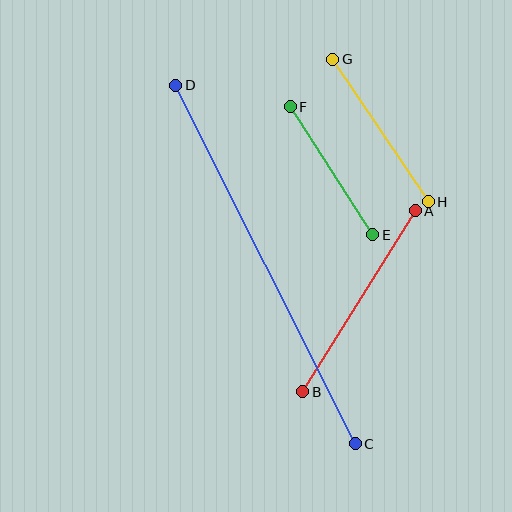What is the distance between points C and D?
The distance is approximately 401 pixels.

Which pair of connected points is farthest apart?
Points C and D are farthest apart.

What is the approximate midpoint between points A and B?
The midpoint is at approximately (359, 301) pixels.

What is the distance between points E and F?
The distance is approximately 152 pixels.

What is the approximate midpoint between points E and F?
The midpoint is at approximately (332, 171) pixels.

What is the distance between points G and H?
The distance is approximately 171 pixels.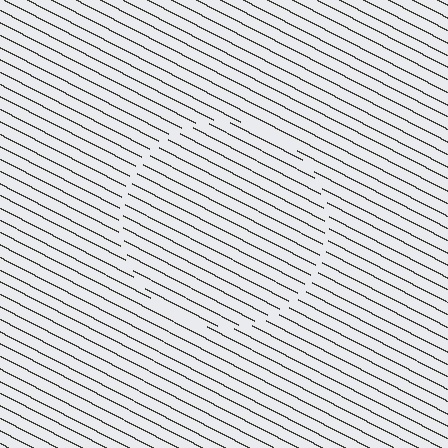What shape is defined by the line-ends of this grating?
An illusory circle. The interior of the shape contains the same grating, shifted by half a period — the contour is defined by the phase discontinuity where line-ends from the inner and outer gratings abut.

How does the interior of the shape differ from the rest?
The interior of the shape contains the same grating, shifted by half a period — the contour is defined by the phase discontinuity where line-ends from the inner and outer gratings abut.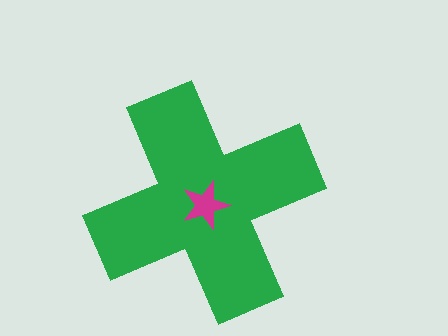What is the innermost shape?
The magenta star.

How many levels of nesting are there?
2.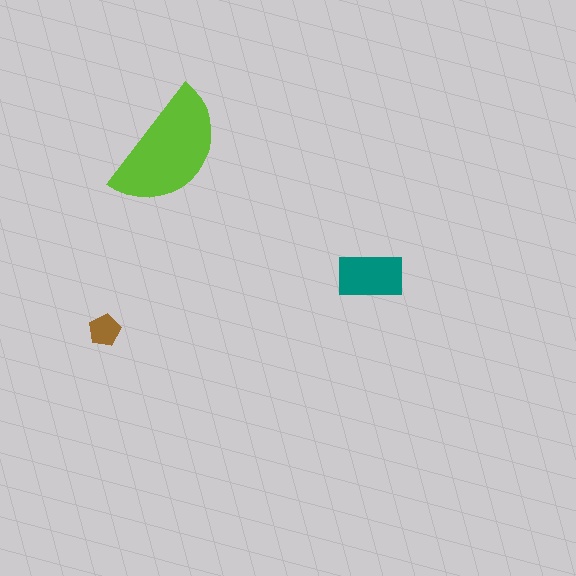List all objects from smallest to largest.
The brown pentagon, the teal rectangle, the lime semicircle.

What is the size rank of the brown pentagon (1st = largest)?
3rd.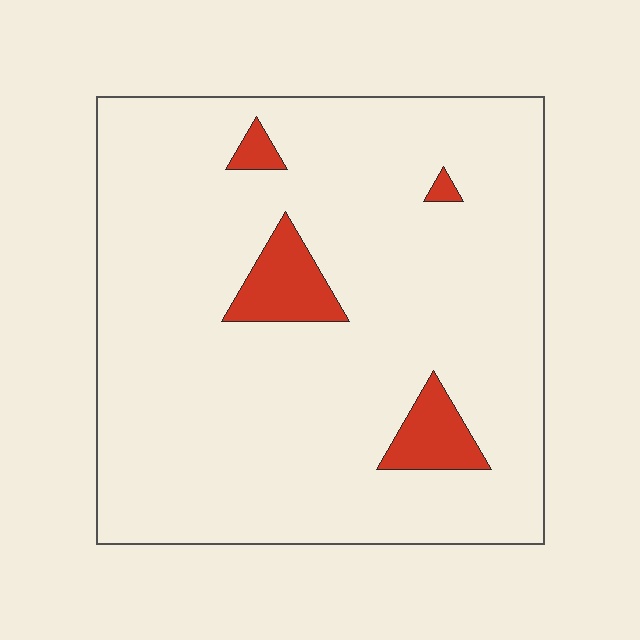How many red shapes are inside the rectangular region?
4.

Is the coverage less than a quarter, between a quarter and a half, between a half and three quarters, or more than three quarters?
Less than a quarter.